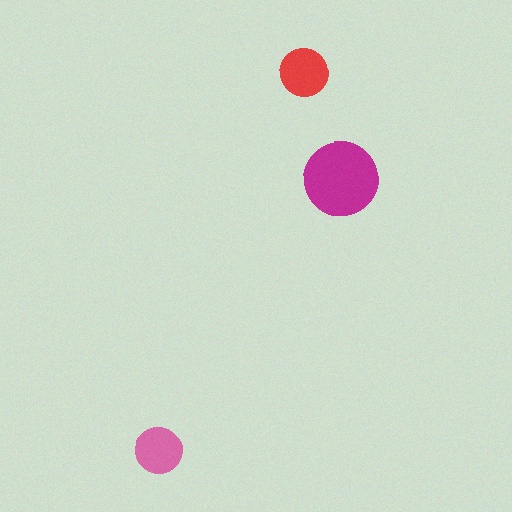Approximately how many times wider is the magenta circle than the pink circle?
About 1.5 times wider.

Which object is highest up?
The red circle is topmost.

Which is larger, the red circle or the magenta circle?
The magenta one.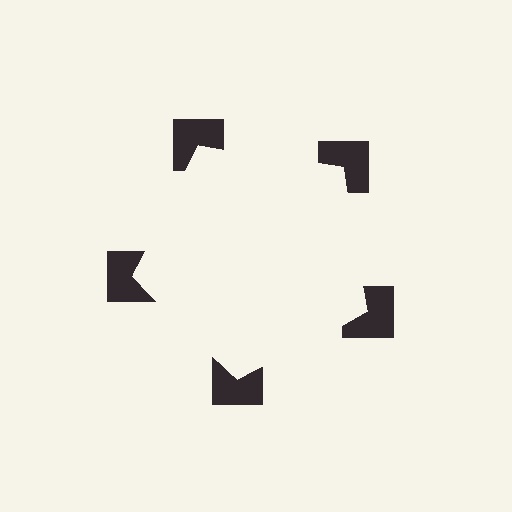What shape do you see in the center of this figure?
An illusory pentagon — its edges are inferred from the aligned wedge cuts in the notched squares, not physically drawn.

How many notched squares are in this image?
There are 5 — one at each vertex of the illusory pentagon.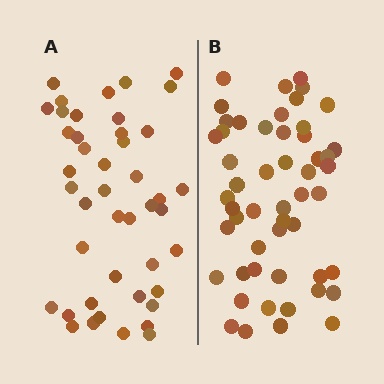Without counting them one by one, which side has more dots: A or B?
Region B (the right region) has more dots.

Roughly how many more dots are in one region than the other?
Region B has roughly 8 or so more dots than region A.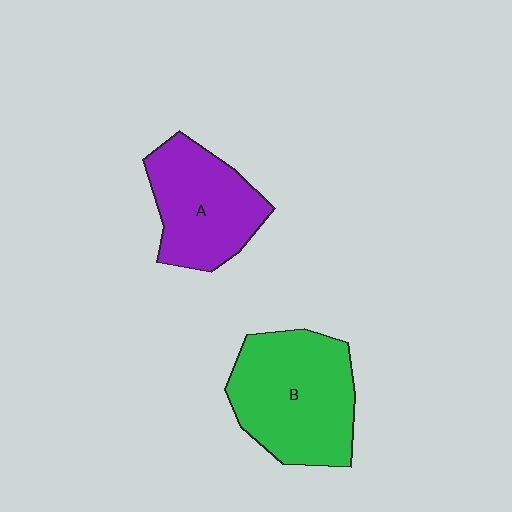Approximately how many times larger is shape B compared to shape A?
Approximately 1.3 times.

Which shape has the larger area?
Shape B (green).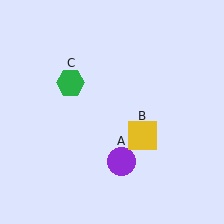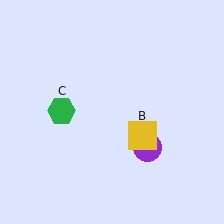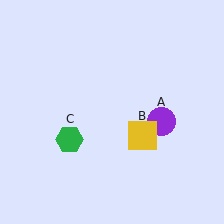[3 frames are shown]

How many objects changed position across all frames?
2 objects changed position: purple circle (object A), green hexagon (object C).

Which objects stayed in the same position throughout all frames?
Yellow square (object B) remained stationary.